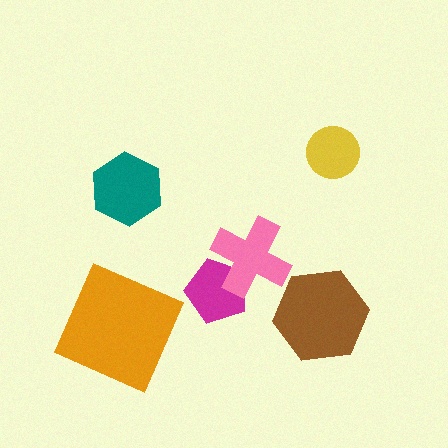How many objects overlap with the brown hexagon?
0 objects overlap with the brown hexagon.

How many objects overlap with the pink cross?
1 object overlaps with the pink cross.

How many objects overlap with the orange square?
0 objects overlap with the orange square.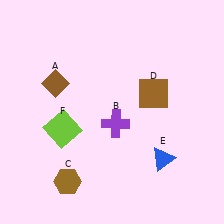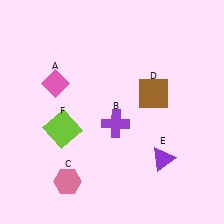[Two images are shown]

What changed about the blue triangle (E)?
In Image 1, E is blue. In Image 2, it changed to purple.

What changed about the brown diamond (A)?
In Image 1, A is brown. In Image 2, it changed to pink.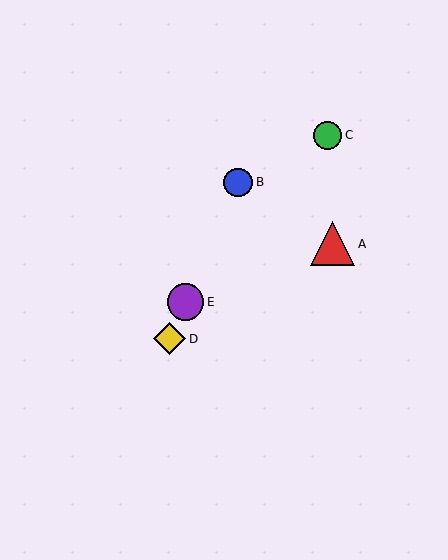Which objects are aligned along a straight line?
Objects B, D, E are aligned along a straight line.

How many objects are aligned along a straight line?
3 objects (B, D, E) are aligned along a straight line.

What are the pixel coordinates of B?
Object B is at (238, 182).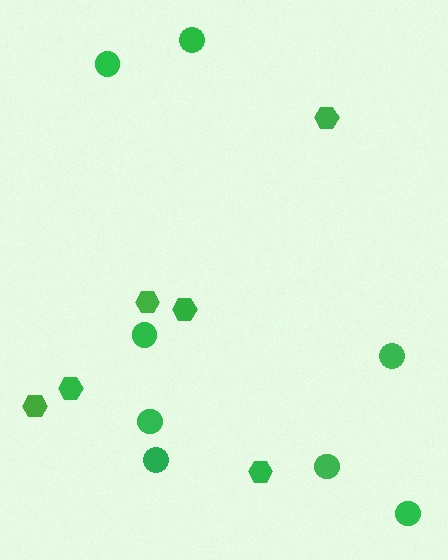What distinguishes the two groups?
There are 2 groups: one group of hexagons (6) and one group of circles (8).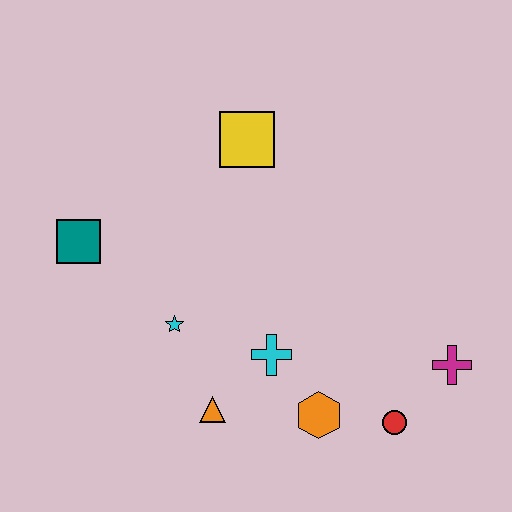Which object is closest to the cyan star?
The orange triangle is closest to the cyan star.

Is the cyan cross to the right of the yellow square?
Yes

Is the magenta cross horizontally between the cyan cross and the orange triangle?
No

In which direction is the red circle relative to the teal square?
The red circle is to the right of the teal square.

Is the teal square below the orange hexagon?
No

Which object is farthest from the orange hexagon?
The teal square is farthest from the orange hexagon.